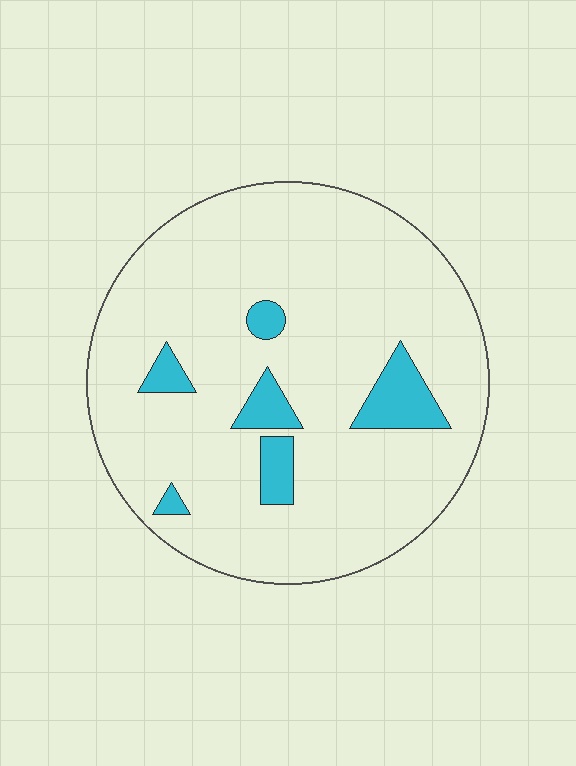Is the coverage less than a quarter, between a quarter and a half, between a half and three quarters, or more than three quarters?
Less than a quarter.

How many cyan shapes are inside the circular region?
6.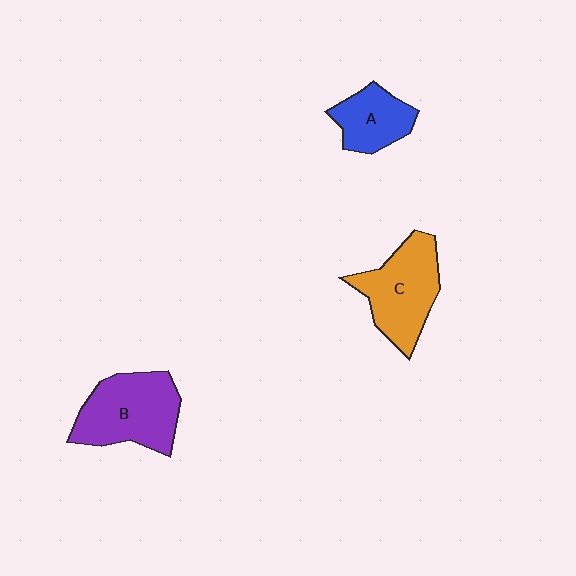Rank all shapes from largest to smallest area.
From largest to smallest: B (purple), C (orange), A (blue).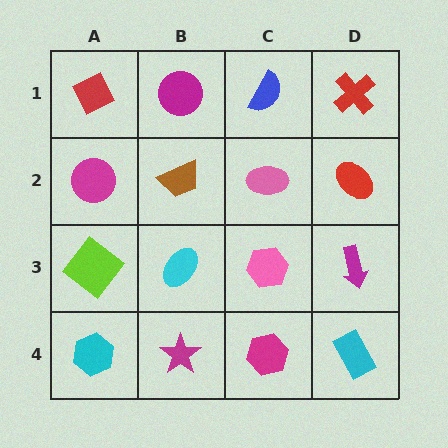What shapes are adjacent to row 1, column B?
A brown trapezoid (row 2, column B), a red diamond (row 1, column A), a blue semicircle (row 1, column C).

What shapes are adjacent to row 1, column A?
A magenta circle (row 2, column A), a magenta circle (row 1, column B).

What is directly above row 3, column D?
A red ellipse.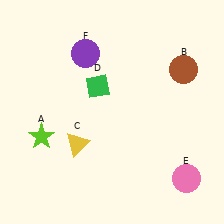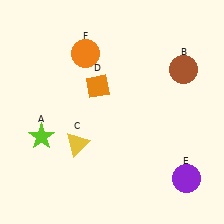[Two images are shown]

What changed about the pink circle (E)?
In Image 1, E is pink. In Image 2, it changed to purple.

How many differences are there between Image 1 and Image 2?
There are 3 differences between the two images.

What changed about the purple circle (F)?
In Image 1, F is purple. In Image 2, it changed to orange.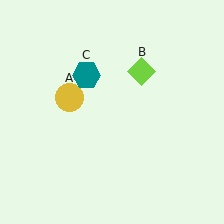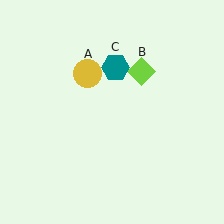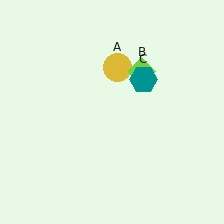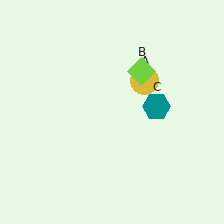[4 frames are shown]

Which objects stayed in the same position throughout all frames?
Lime diamond (object B) remained stationary.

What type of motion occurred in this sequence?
The yellow circle (object A), teal hexagon (object C) rotated clockwise around the center of the scene.